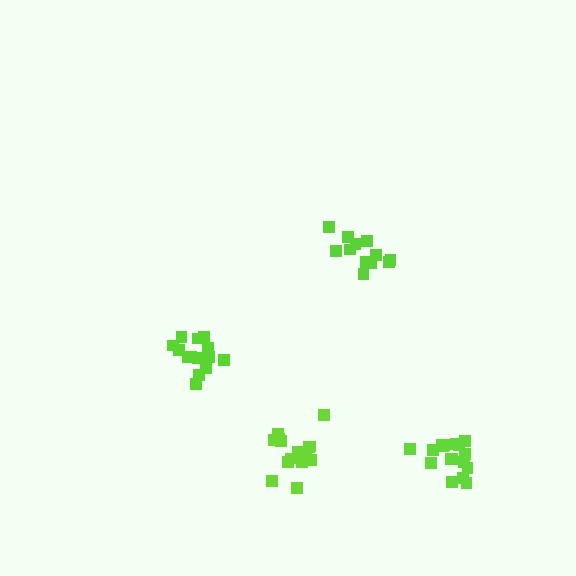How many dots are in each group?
Group 1: 12 dots, Group 2: 18 dots, Group 3: 15 dots, Group 4: 15 dots (60 total).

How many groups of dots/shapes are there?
There are 4 groups.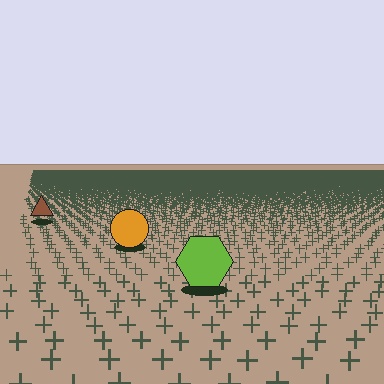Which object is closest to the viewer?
The lime hexagon is closest. The texture marks near it are larger and more spread out.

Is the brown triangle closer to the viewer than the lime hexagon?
No. The lime hexagon is closer — you can tell from the texture gradient: the ground texture is coarser near it.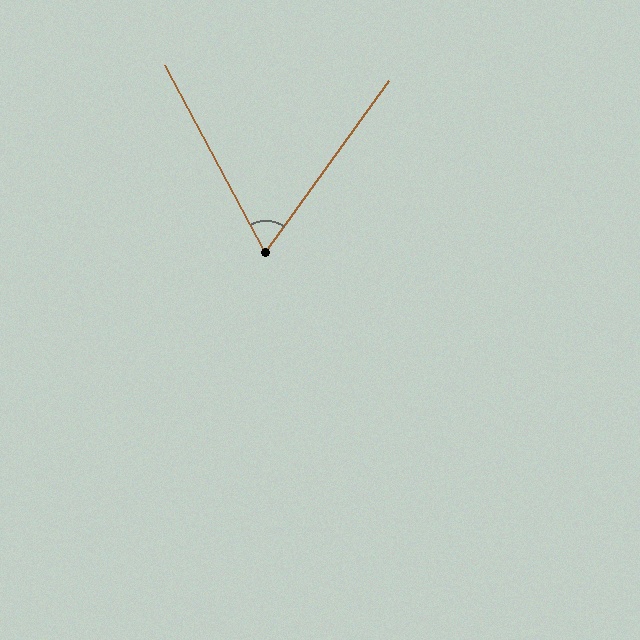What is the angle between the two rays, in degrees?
Approximately 64 degrees.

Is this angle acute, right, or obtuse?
It is acute.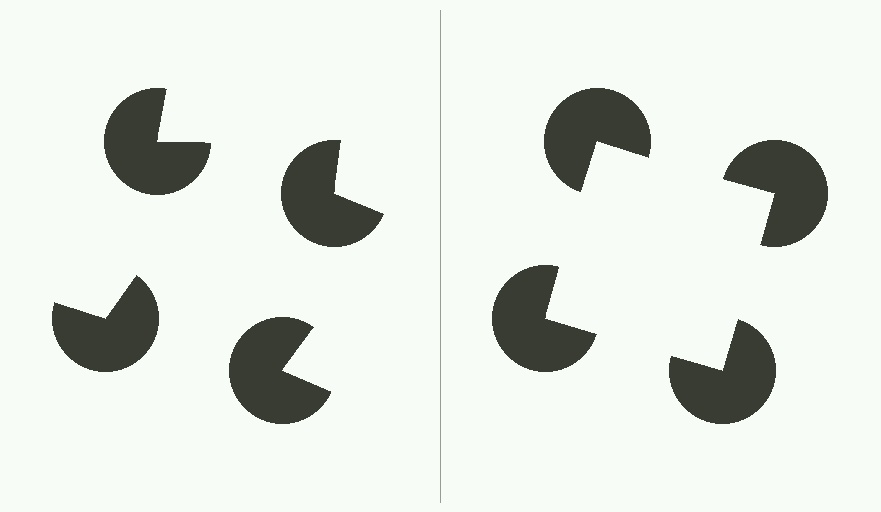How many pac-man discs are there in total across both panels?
8 — 4 on each side.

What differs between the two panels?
The pac-man discs are positioned identically on both sides; only the wedge orientations differ. On the right they align to a square; on the left they are misaligned.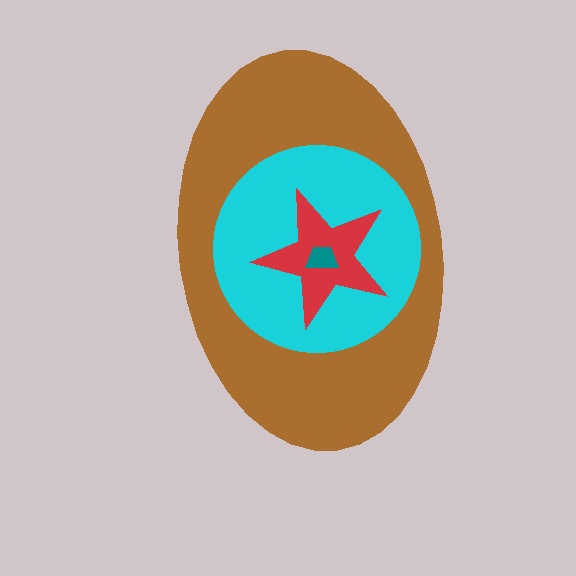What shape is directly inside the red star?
The teal trapezoid.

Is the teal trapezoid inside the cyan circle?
Yes.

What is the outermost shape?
The brown ellipse.